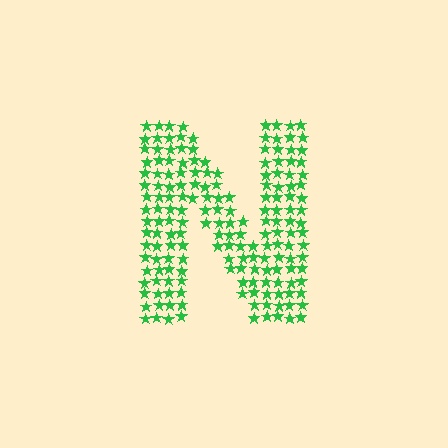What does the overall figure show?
The overall figure shows the letter N.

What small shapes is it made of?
It is made of small stars.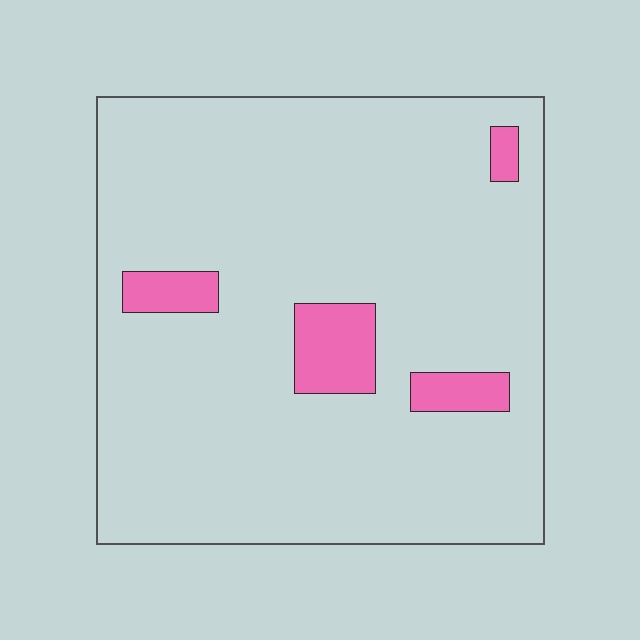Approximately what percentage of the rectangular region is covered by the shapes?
Approximately 10%.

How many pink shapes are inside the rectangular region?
4.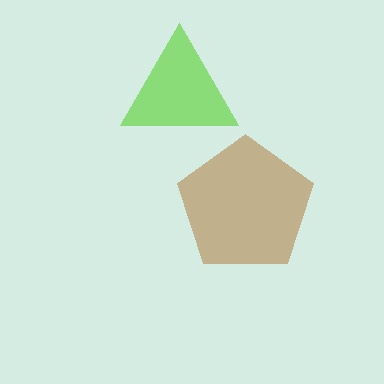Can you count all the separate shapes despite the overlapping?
Yes, there are 2 separate shapes.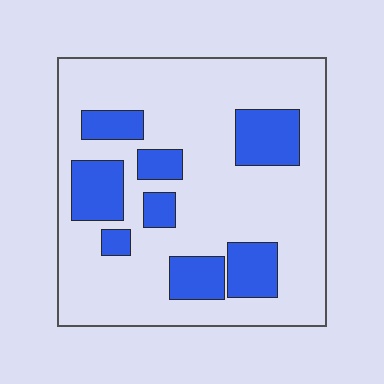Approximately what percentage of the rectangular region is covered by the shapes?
Approximately 25%.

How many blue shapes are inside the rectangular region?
8.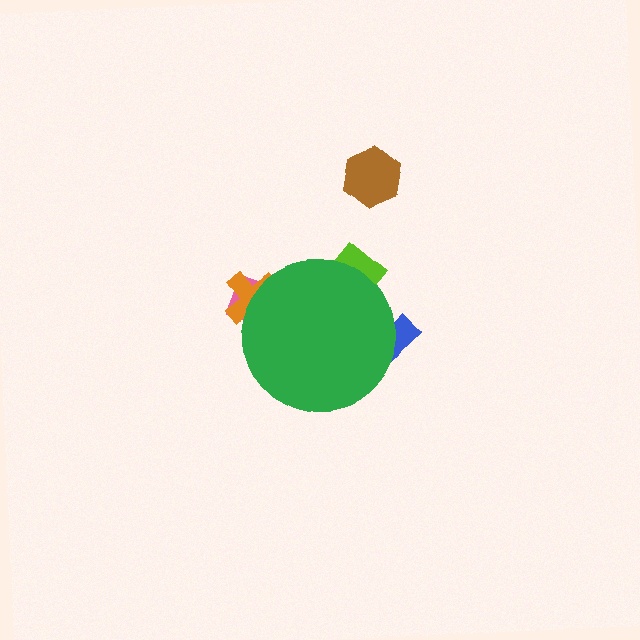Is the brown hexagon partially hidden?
No, the brown hexagon is fully visible.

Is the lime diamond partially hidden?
Yes, the lime diamond is partially hidden behind the green circle.